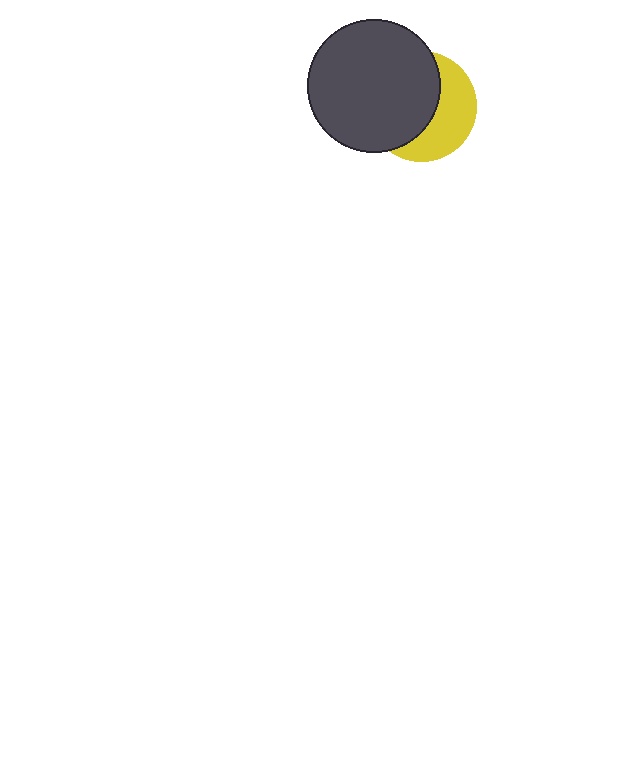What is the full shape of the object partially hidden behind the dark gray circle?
The partially hidden object is a yellow circle.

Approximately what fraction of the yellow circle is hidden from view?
Roughly 58% of the yellow circle is hidden behind the dark gray circle.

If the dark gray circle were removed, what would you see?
You would see the complete yellow circle.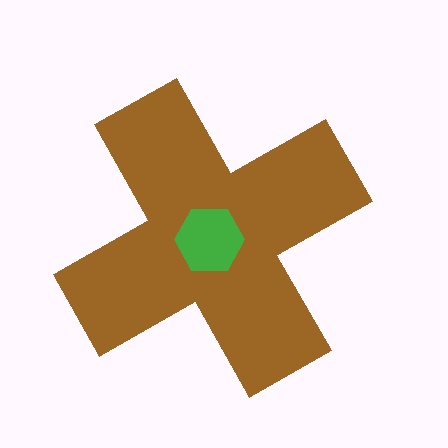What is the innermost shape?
The green hexagon.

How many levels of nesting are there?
2.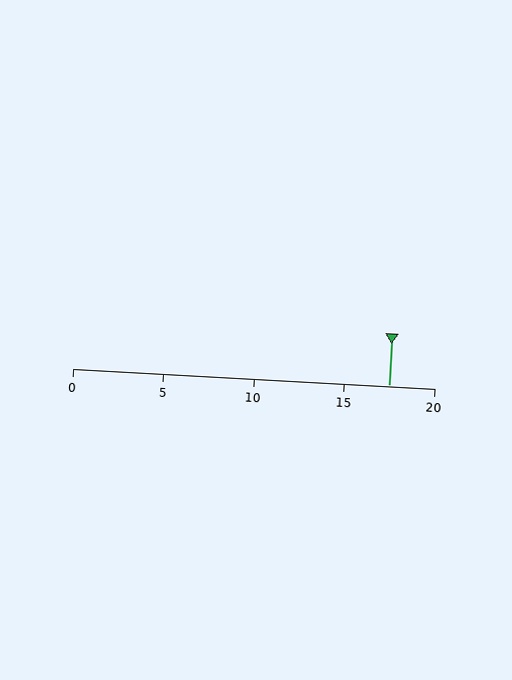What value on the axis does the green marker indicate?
The marker indicates approximately 17.5.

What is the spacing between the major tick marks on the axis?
The major ticks are spaced 5 apart.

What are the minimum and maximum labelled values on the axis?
The axis runs from 0 to 20.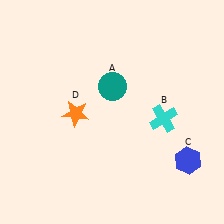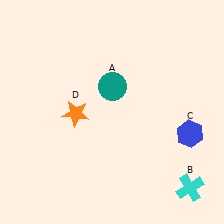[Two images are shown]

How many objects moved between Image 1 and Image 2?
2 objects moved between the two images.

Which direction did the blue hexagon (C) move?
The blue hexagon (C) moved up.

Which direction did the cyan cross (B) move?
The cyan cross (B) moved down.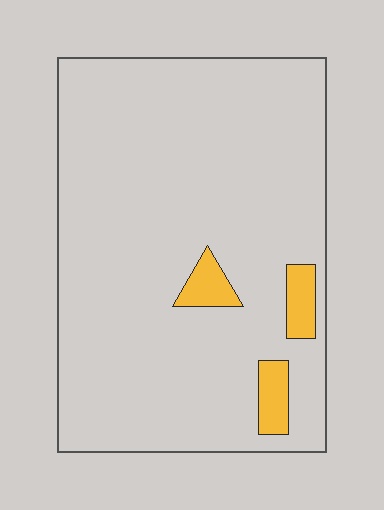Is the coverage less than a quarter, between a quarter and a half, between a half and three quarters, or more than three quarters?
Less than a quarter.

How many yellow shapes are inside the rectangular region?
3.